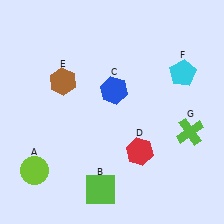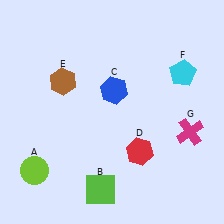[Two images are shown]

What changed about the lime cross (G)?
In Image 1, G is lime. In Image 2, it changed to magenta.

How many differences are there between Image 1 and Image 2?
There is 1 difference between the two images.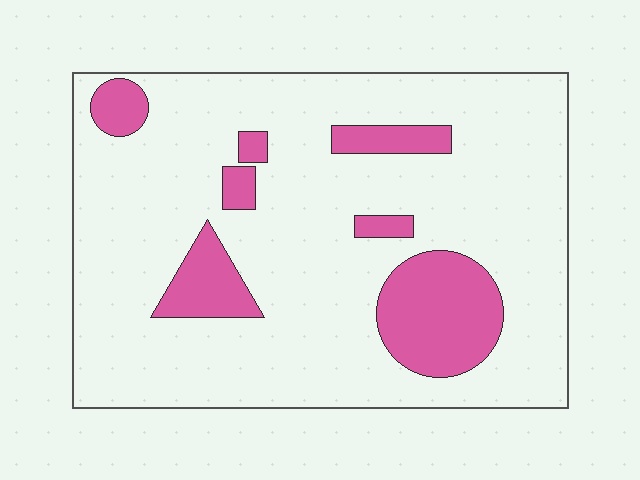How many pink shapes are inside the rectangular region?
7.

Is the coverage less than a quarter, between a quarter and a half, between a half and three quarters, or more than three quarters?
Less than a quarter.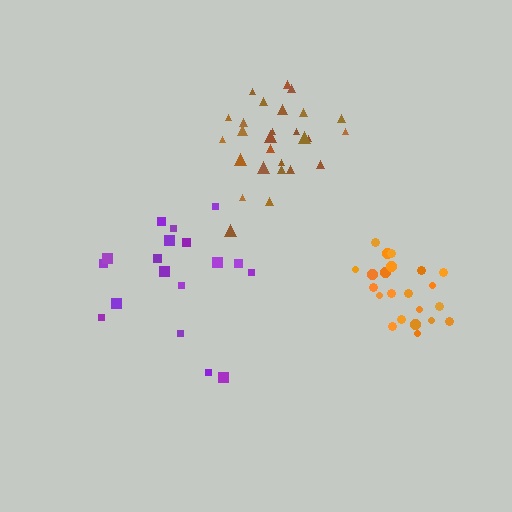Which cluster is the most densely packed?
Brown.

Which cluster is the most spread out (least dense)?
Purple.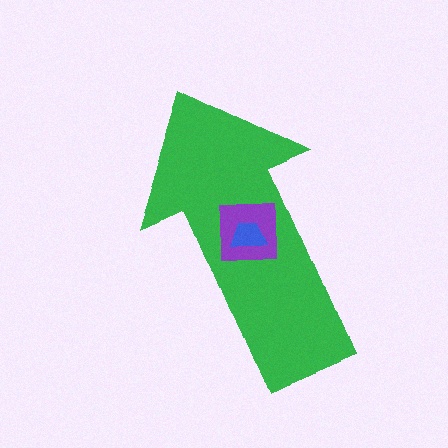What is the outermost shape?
The green arrow.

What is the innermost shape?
The blue trapezoid.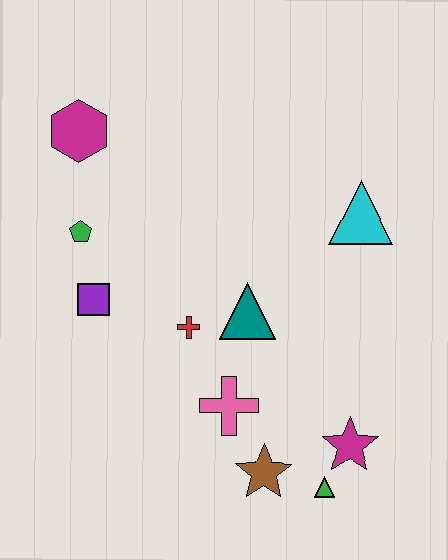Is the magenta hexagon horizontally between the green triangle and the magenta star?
No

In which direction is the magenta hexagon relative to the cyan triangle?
The magenta hexagon is to the left of the cyan triangle.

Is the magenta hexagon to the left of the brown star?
Yes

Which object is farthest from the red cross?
The magenta hexagon is farthest from the red cross.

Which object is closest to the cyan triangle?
The teal triangle is closest to the cyan triangle.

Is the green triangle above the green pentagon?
No